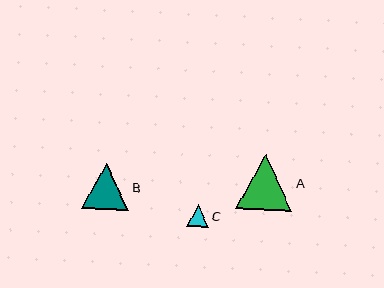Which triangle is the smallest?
Triangle C is the smallest with a size of approximately 22 pixels.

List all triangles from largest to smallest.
From largest to smallest: A, B, C.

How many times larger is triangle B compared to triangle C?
Triangle B is approximately 2.1 times the size of triangle C.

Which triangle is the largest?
Triangle A is the largest with a size of approximately 57 pixels.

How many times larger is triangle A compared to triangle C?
Triangle A is approximately 2.6 times the size of triangle C.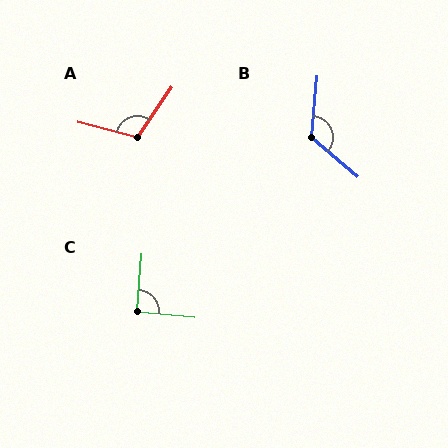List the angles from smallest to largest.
C (91°), A (110°), B (126°).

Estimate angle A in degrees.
Approximately 110 degrees.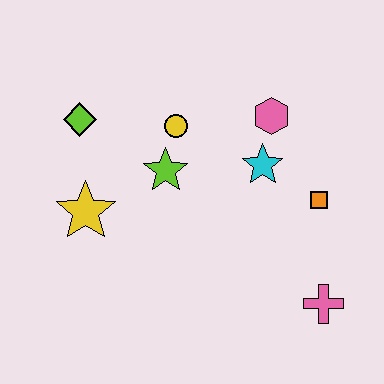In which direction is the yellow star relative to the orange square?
The yellow star is to the left of the orange square.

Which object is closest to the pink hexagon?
The cyan star is closest to the pink hexagon.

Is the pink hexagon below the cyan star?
No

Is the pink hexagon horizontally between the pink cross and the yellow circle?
Yes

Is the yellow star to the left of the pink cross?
Yes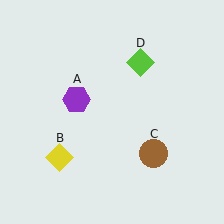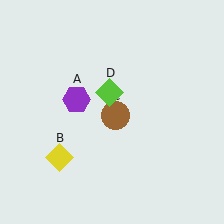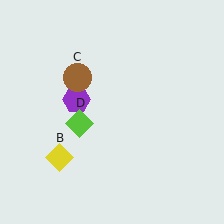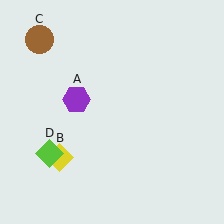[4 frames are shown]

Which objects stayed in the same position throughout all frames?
Purple hexagon (object A) and yellow diamond (object B) remained stationary.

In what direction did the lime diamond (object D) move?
The lime diamond (object D) moved down and to the left.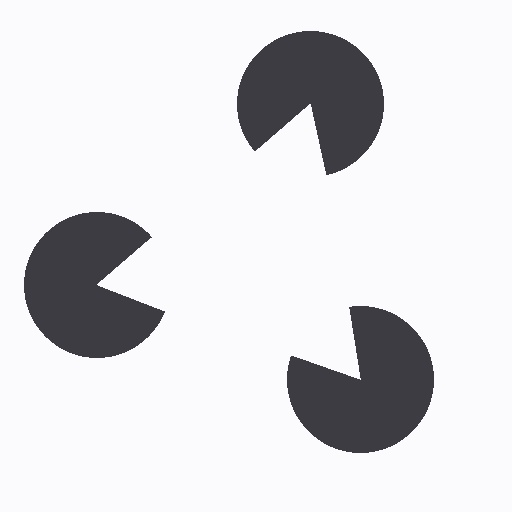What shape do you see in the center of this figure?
An illusory triangle — its edges are inferred from the aligned wedge cuts in the pac-man discs, not physically drawn.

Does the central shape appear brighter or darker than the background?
It typically appears slightly brighter than the background, even though no actual brightness change is drawn.